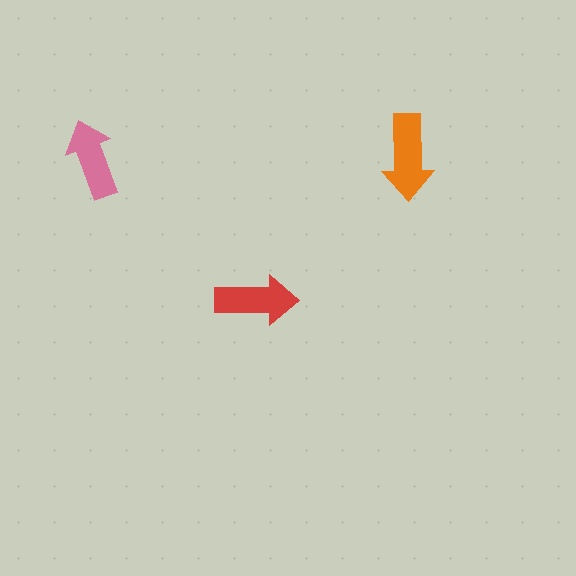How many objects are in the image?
There are 3 objects in the image.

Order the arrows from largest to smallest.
the orange one, the red one, the pink one.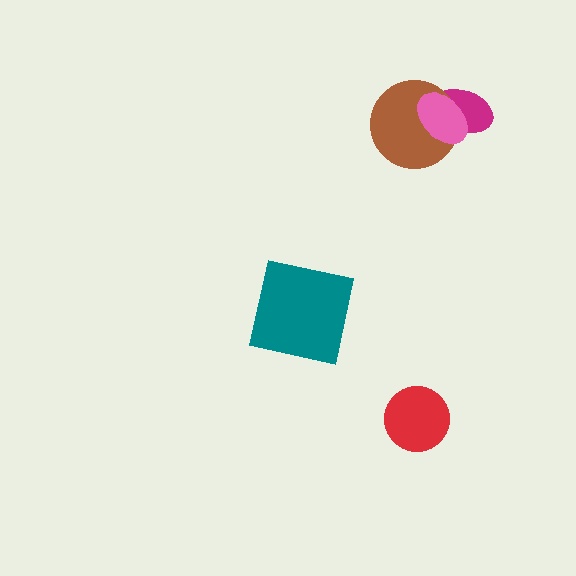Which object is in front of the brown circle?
The pink ellipse is in front of the brown circle.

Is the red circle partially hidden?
No, no other shape covers it.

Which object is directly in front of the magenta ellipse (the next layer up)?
The brown circle is directly in front of the magenta ellipse.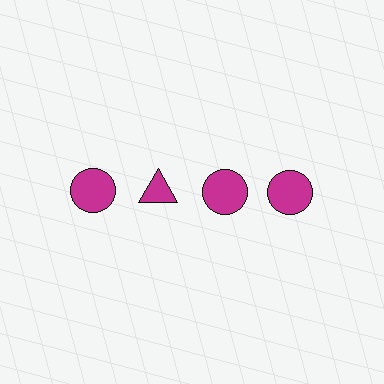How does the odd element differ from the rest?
It has a different shape: triangle instead of circle.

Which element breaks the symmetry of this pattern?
The magenta triangle in the top row, second from left column breaks the symmetry. All other shapes are magenta circles.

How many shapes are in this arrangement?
There are 4 shapes arranged in a grid pattern.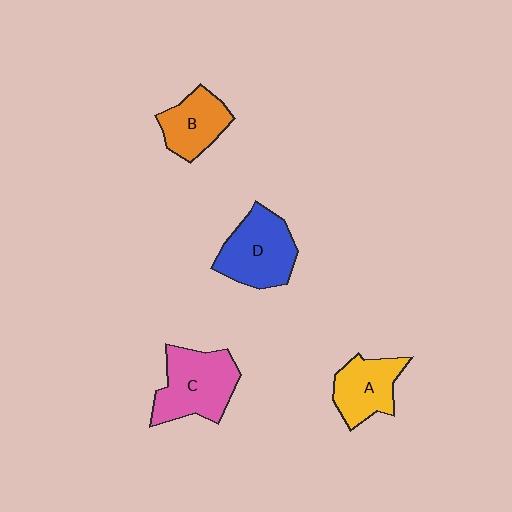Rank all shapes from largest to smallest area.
From largest to smallest: C (pink), D (blue), A (yellow), B (orange).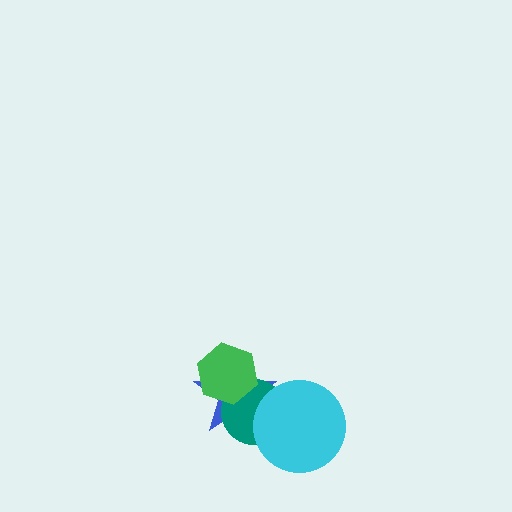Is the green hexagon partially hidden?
No, no other shape covers it.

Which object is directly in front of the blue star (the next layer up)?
The teal circle is directly in front of the blue star.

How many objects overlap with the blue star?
3 objects overlap with the blue star.